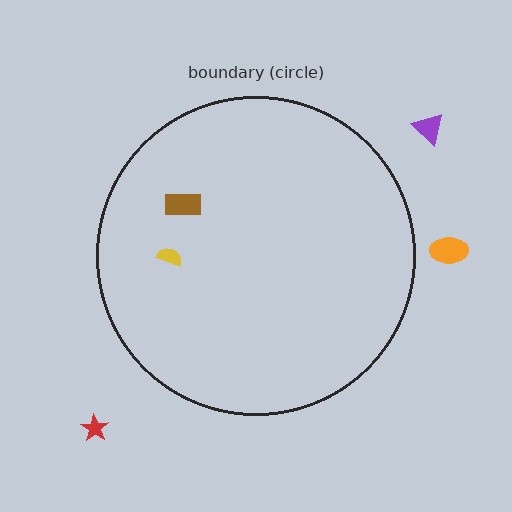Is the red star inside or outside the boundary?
Outside.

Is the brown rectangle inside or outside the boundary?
Inside.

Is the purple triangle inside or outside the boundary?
Outside.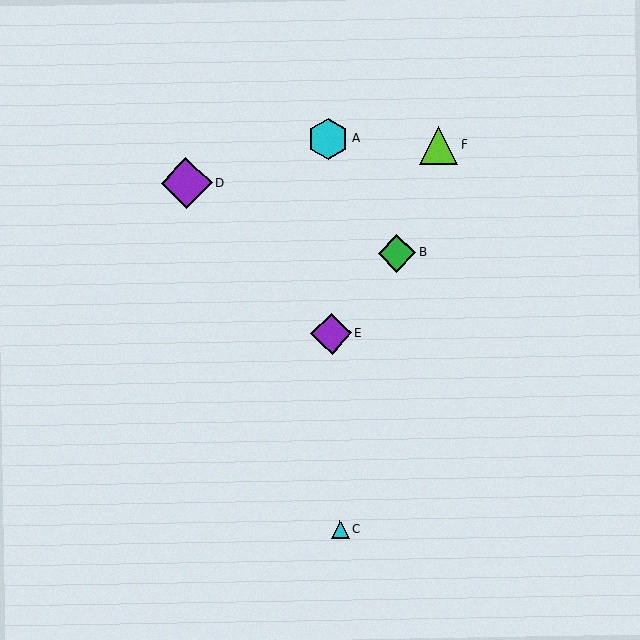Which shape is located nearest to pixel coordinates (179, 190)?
The purple diamond (labeled D) at (186, 183) is nearest to that location.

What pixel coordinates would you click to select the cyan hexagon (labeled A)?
Click at (328, 139) to select the cyan hexagon A.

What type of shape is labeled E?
Shape E is a purple diamond.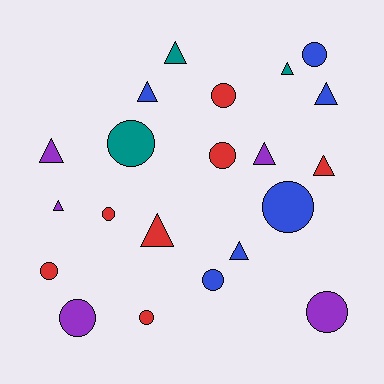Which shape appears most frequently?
Circle, with 11 objects.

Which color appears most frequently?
Red, with 7 objects.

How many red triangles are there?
There are 2 red triangles.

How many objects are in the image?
There are 21 objects.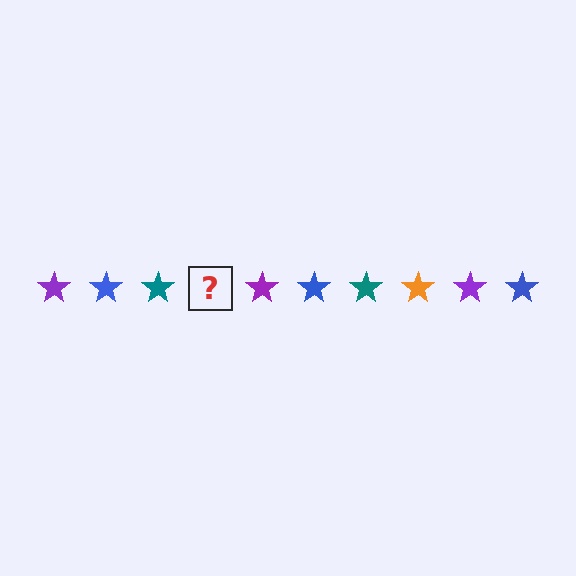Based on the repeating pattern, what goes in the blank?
The blank should be an orange star.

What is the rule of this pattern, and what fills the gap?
The rule is that the pattern cycles through purple, blue, teal, orange stars. The gap should be filled with an orange star.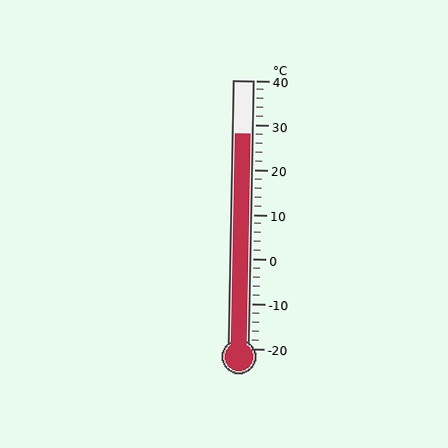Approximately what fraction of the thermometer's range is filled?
The thermometer is filled to approximately 80% of its range.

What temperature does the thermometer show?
The thermometer shows approximately 28°C.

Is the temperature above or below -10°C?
The temperature is above -10°C.